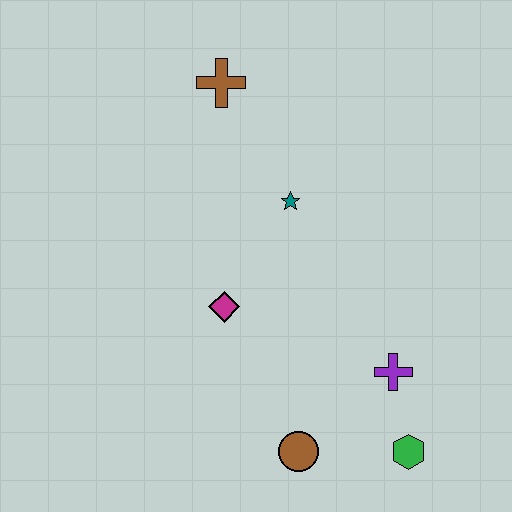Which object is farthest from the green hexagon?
The brown cross is farthest from the green hexagon.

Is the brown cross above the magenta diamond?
Yes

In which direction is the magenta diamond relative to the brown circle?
The magenta diamond is above the brown circle.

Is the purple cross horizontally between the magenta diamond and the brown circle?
No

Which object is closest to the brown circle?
The green hexagon is closest to the brown circle.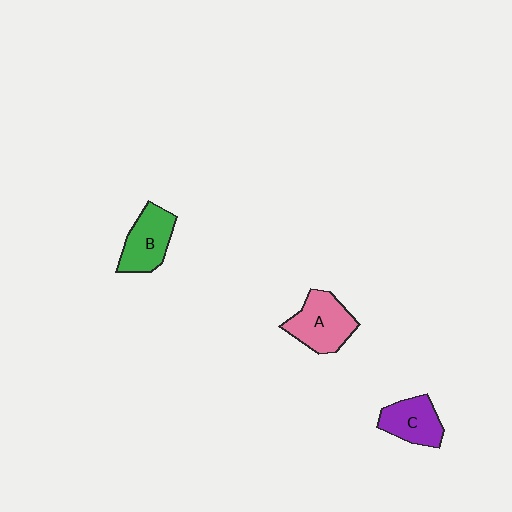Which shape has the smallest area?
Shape C (purple).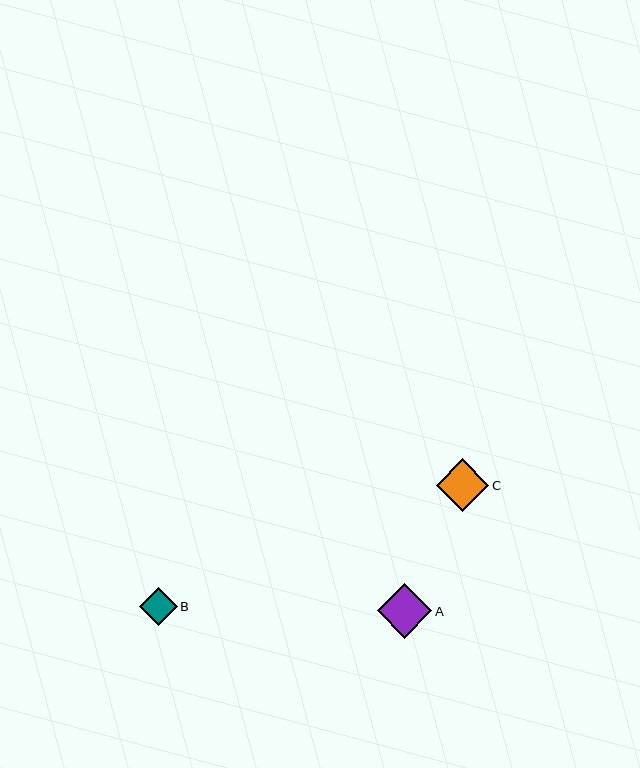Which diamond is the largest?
Diamond A is the largest with a size of approximately 54 pixels.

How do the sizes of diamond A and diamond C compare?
Diamond A and diamond C are approximately the same size.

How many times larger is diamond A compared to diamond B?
Diamond A is approximately 1.4 times the size of diamond B.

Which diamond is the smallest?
Diamond B is the smallest with a size of approximately 38 pixels.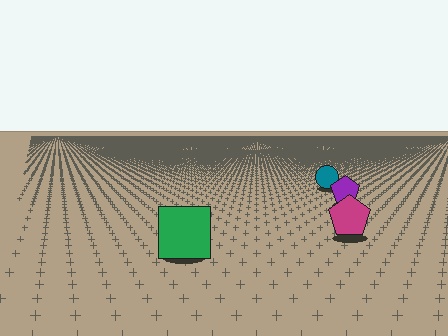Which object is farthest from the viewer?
The teal circle is farthest from the viewer. It appears smaller and the ground texture around it is denser.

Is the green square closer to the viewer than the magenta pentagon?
Yes. The green square is closer — you can tell from the texture gradient: the ground texture is coarser near it.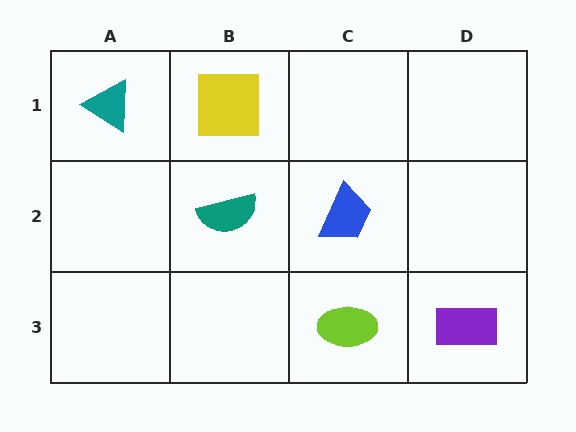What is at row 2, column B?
A teal semicircle.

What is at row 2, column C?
A blue trapezoid.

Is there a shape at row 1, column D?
No, that cell is empty.